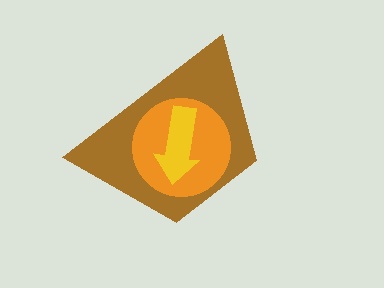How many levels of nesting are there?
3.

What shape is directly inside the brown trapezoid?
The orange circle.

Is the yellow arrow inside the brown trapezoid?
Yes.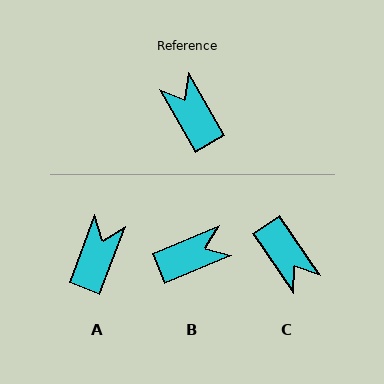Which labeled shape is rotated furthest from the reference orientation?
C, about 175 degrees away.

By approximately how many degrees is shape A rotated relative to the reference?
Approximately 50 degrees clockwise.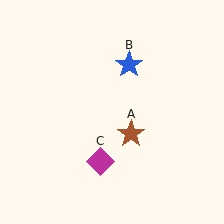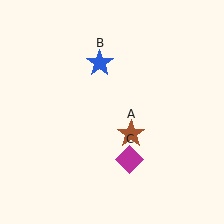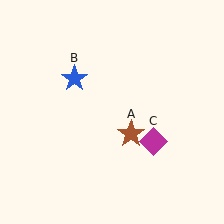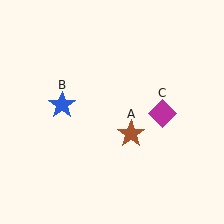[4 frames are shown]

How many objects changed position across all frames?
2 objects changed position: blue star (object B), magenta diamond (object C).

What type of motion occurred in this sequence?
The blue star (object B), magenta diamond (object C) rotated counterclockwise around the center of the scene.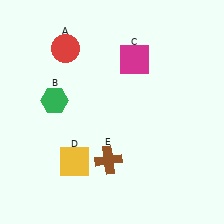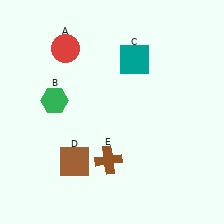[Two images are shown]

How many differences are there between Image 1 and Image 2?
There are 2 differences between the two images.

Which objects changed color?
C changed from magenta to teal. D changed from yellow to brown.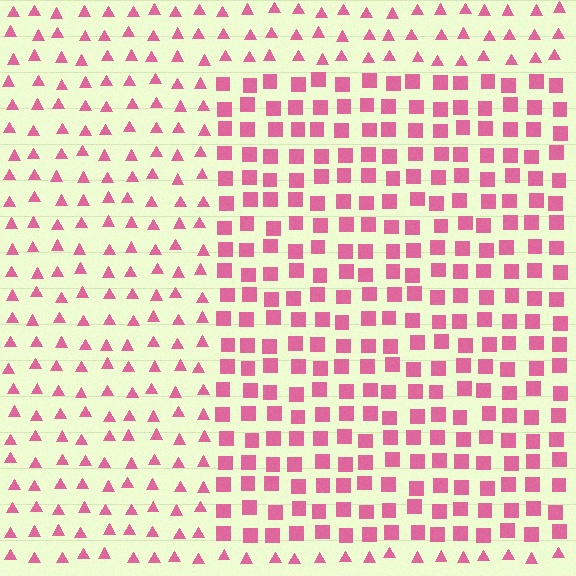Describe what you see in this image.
The image is filled with small pink elements arranged in a uniform grid. A rectangle-shaped region contains squares, while the surrounding area contains triangles. The boundary is defined purely by the change in element shape.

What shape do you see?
I see a rectangle.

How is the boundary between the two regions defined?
The boundary is defined by a change in element shape: squares inside vs. triangles outside. All elements share the same color and spacing.